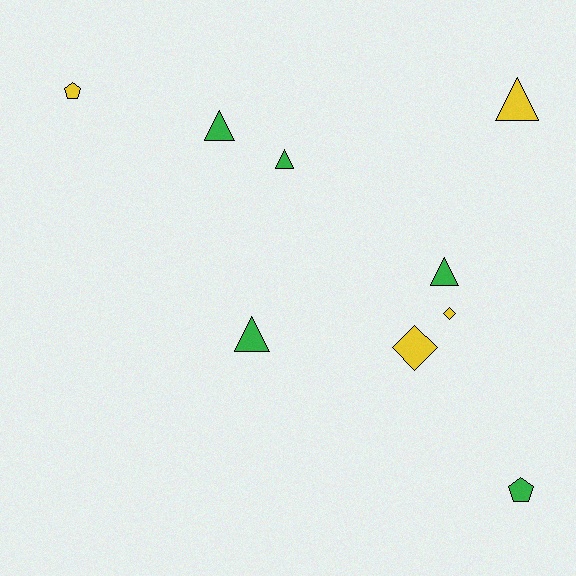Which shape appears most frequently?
Triangle, with 5 objects.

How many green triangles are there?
There are 4 green triangles.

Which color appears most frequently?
Green, with 5 objects.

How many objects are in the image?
There are 9 objects.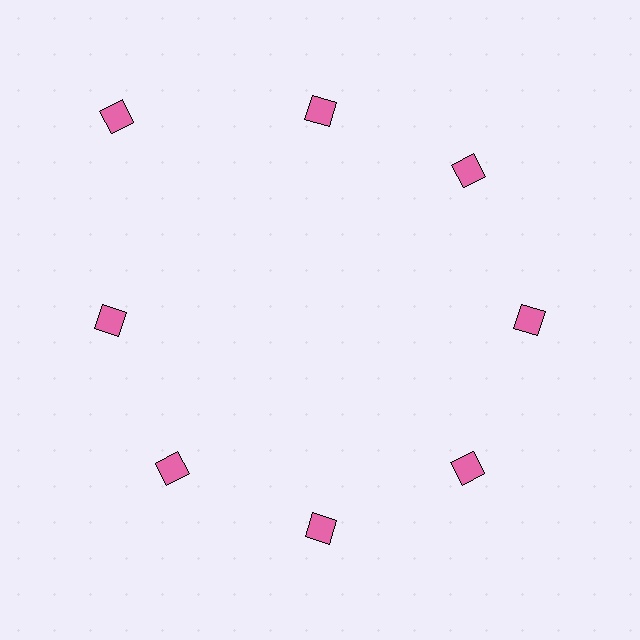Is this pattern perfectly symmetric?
No. The 8 pink diamonds are arranged in a ring, but one element near the 10 o'clock position is pushed outward from the center, breaking the 8-fold rotational symmetry.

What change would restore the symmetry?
The symmetry would be restored by moving it inward, back onto the ring so that all 8 diamonds sit at equal angles and equal distance from the center.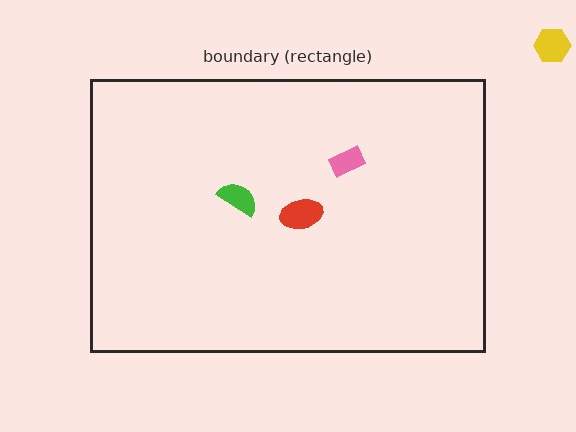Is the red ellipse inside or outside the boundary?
Inside.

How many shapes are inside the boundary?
3 inside, 1 outside.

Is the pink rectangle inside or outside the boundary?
Inside.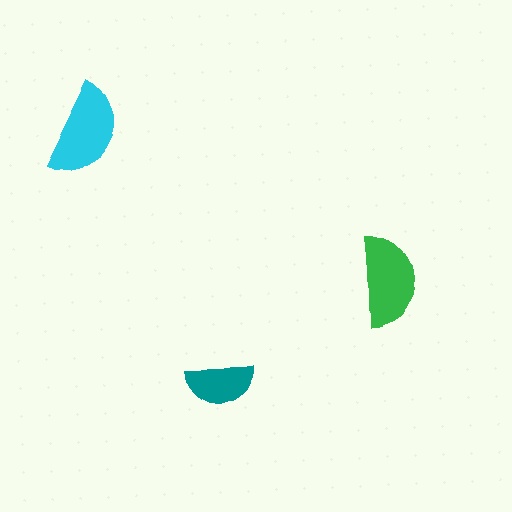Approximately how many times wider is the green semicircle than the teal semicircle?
About 1.5 times wider.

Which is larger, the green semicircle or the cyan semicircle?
The cyan one.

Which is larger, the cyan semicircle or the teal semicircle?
The cyan one.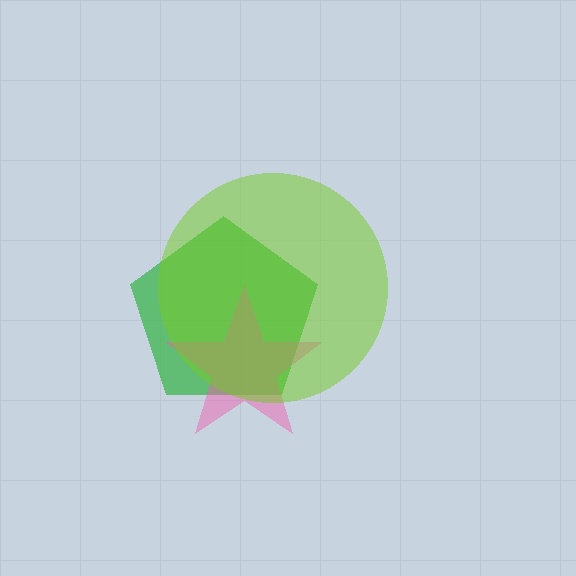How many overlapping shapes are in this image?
There are 3 overlapping shapes in the image.